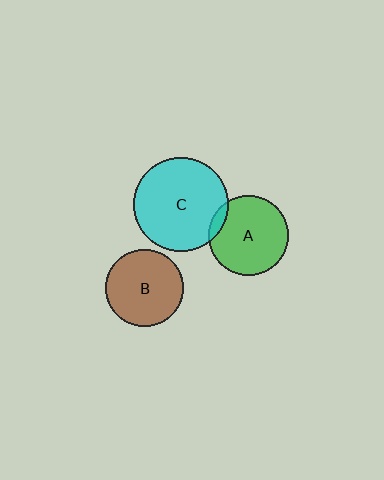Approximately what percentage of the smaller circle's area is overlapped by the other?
Approximately 10%.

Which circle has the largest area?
Circle C (cyan).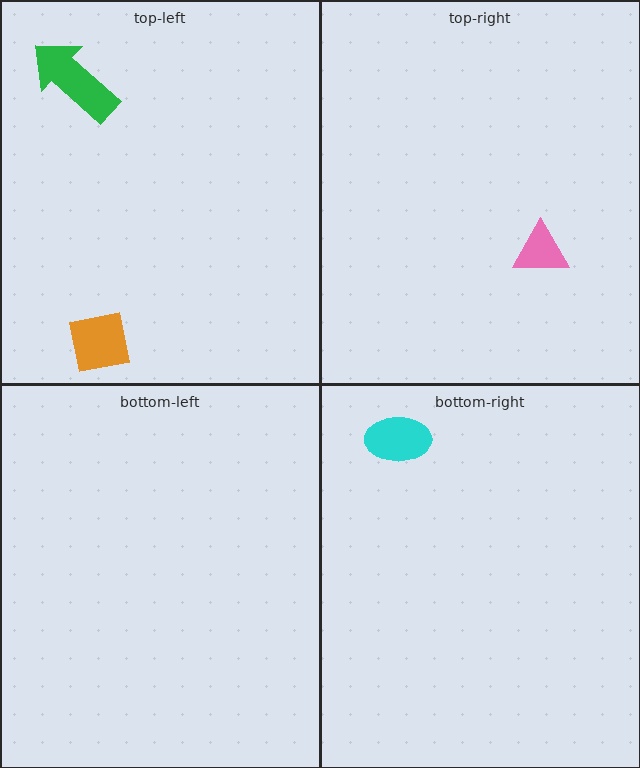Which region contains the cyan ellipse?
The bottom-right region.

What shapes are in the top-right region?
The pink triangle.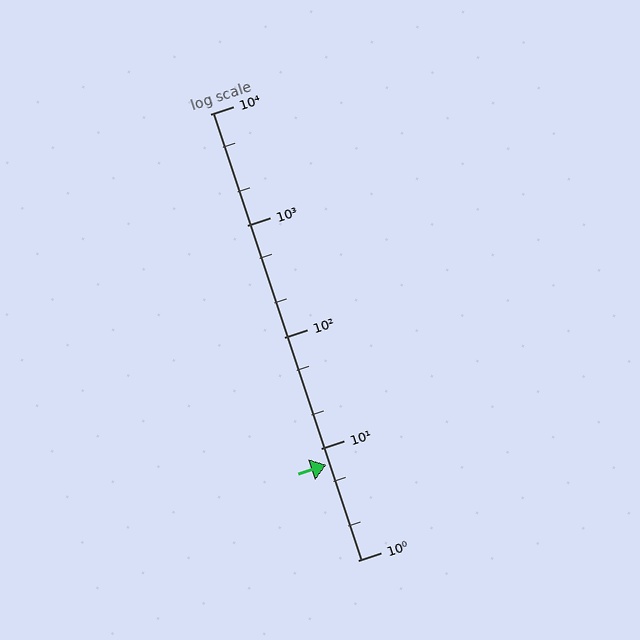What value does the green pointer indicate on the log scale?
The pointer indicates approximately 7.2.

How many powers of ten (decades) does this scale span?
The scale spans 4 decades, from 1 to 10000.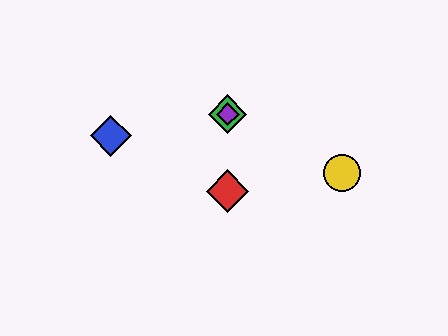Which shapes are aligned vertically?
The red diamond, the green diamond, the purple diamond are aligned vertically.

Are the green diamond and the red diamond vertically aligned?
Yes, both are at x≈228.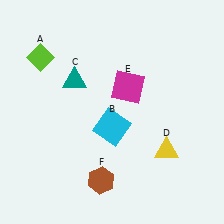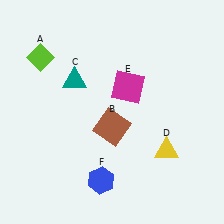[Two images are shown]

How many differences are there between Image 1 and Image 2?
There are 2 differences between the two images.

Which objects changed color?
B changed from cyan to brown. F changed from brown to blue.